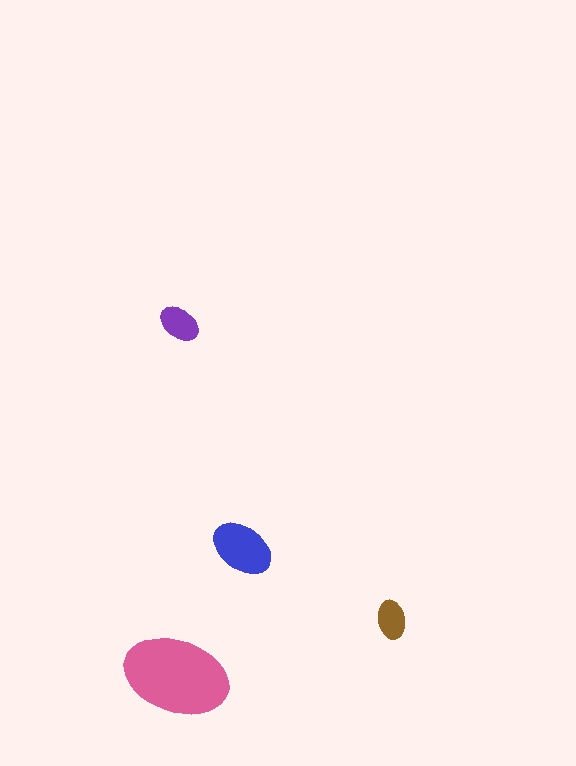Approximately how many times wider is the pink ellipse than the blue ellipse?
About 1.5 times wider.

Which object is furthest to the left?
The pink ellipse is leftmost.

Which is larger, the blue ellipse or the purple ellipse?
The blue one.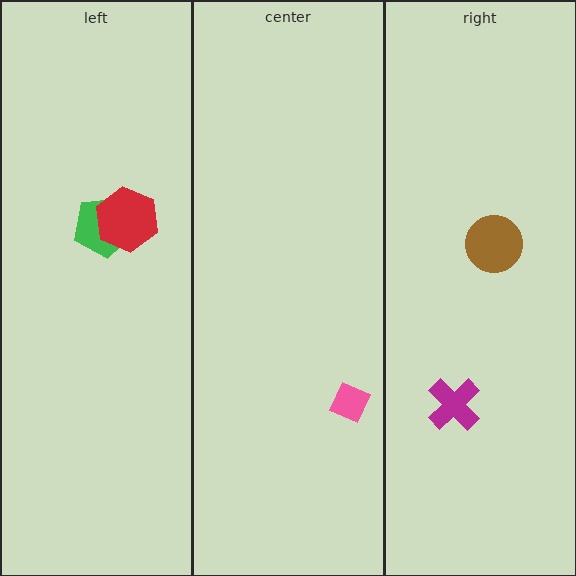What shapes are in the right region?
The magenta cross, the brown circle.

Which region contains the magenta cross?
The right region.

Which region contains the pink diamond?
The center region.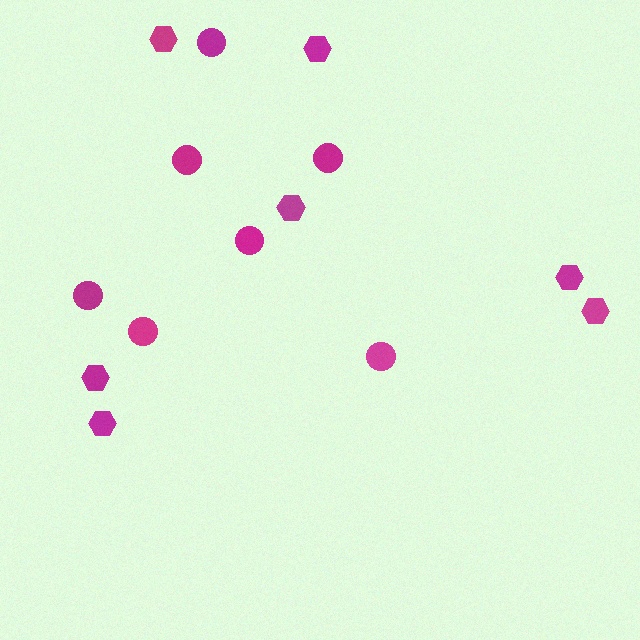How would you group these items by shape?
There are 2 groups: one group of hexagons (7) and one group of circles (7).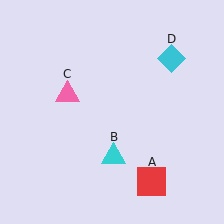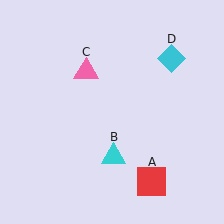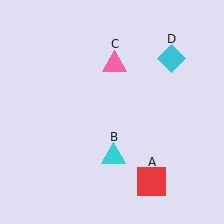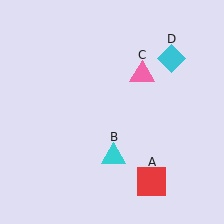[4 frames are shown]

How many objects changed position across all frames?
1 object changed position: pink triangle (object C).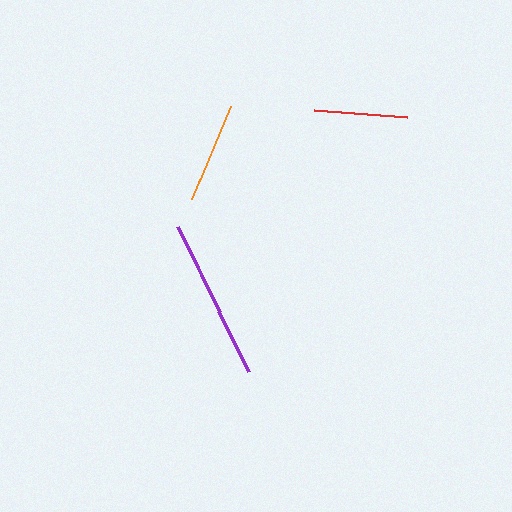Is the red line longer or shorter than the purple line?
The purple line is longer than the red line.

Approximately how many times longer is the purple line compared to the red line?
The purple line is approximately 1.7 times the length of the red line.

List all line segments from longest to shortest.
From longest to shortest: purple, orange, red.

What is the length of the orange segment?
The orange segment is approximately 102 pixels long.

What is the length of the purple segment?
The purple segment is approximately 161 pixels long.